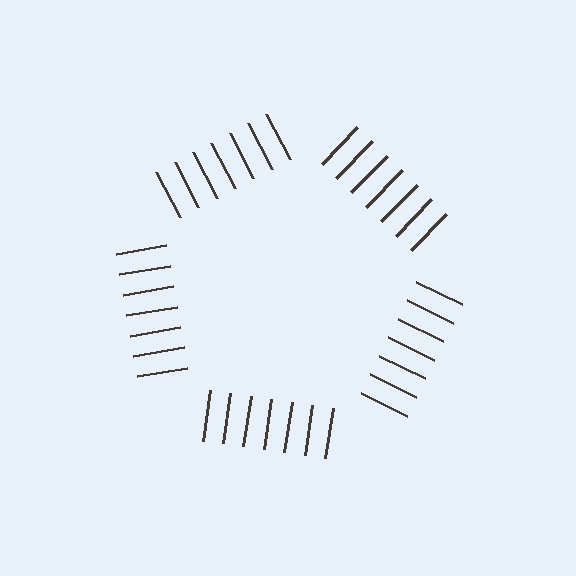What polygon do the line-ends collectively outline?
An illusory pentagon — the line segments terminate on its edges but no continuous stroke is drawn.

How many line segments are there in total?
35 — 7 along each of the 5 edges.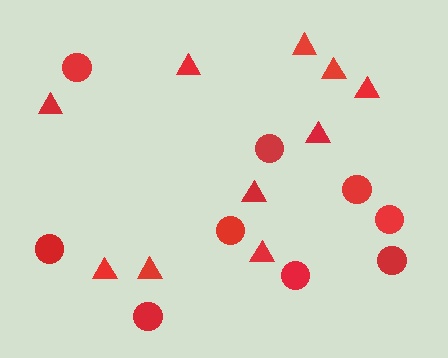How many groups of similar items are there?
There are 2 groups: one group of triangles (10) and one group of circles (9).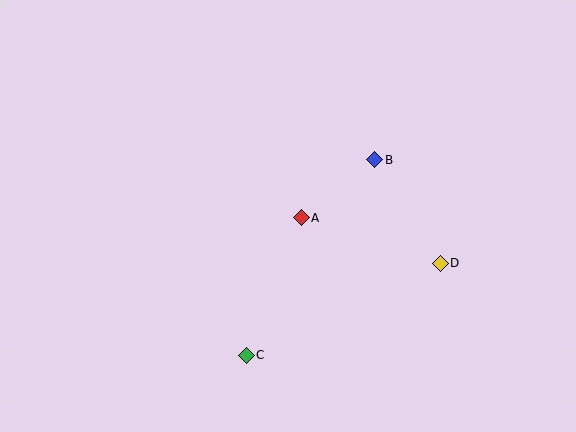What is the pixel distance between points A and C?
The distance between A and C is 148 pixels.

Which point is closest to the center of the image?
Point A at (301, 218) is closest to the center.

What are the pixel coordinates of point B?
Point B is at (375, 160).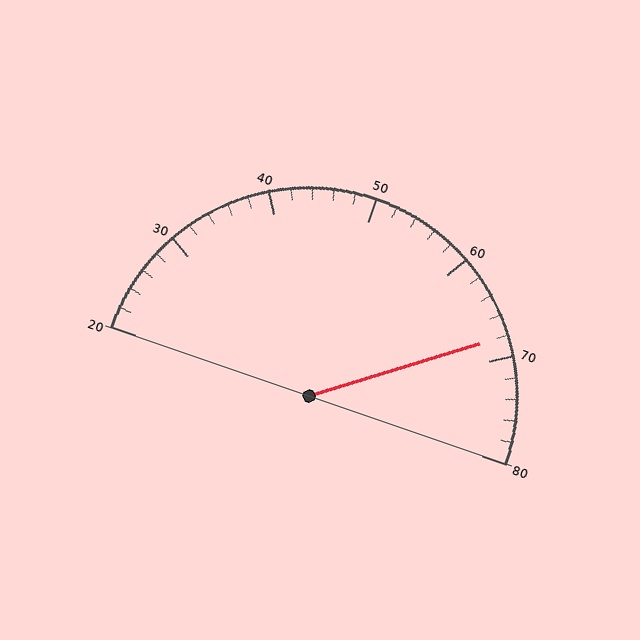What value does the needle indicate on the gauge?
The needle indicates approximately 68.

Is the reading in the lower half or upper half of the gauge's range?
The reading is in the upper half of the range (20 to 80).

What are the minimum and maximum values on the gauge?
The gauge ranges from 20 to 80.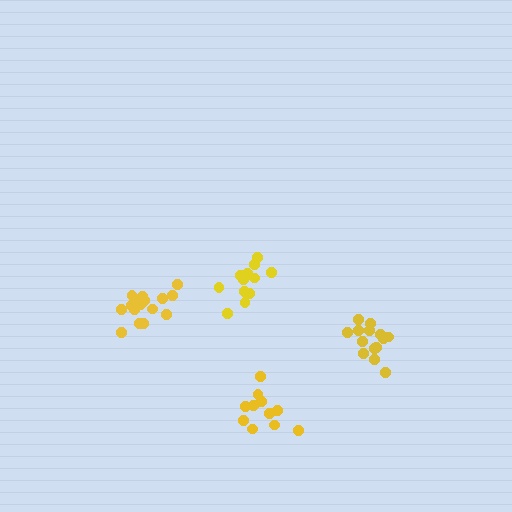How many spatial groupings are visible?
There are 4 spatial groupings.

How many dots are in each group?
Group 1: 11 dots, Group 2: 13 dots, Group 3: 16 dots, Group 4: 14 dots (54 total).